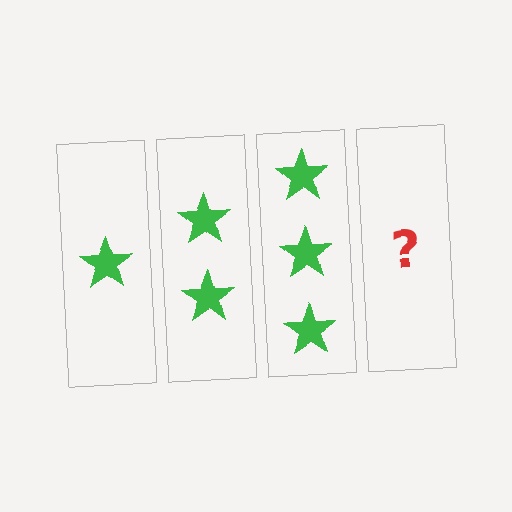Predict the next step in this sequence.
The next step is 4 stars.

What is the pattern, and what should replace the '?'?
The pattern is that each step adds one more star. The '?' should be 4 stars.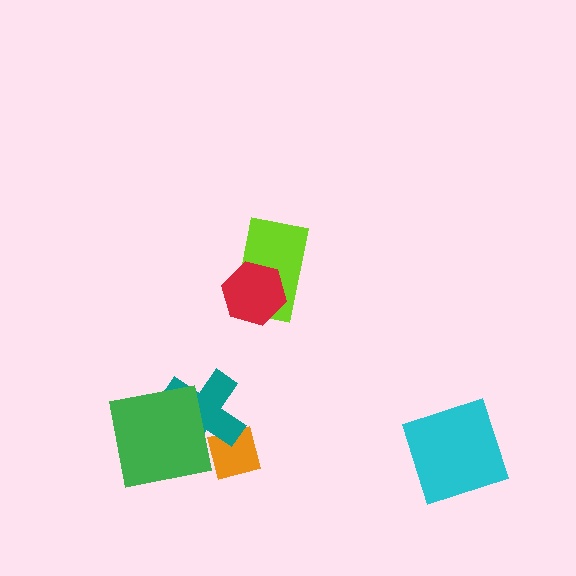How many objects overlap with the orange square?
1 object overlaps with the orange square.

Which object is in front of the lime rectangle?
The red hexagon is in front of the lime rectangle.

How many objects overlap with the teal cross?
2 objects overlap with the teal cross.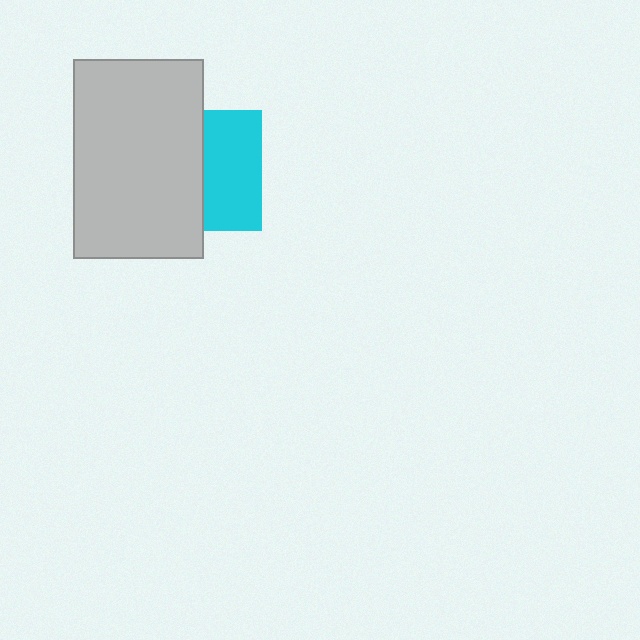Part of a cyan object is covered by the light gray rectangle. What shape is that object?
It is a square.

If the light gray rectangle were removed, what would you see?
You would see the complete cyan square.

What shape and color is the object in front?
The object in front is a light gray rectangle.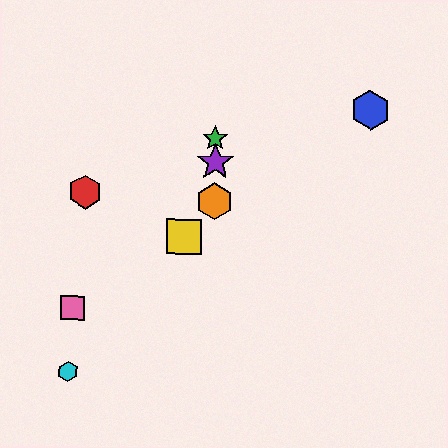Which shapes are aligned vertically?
The green star, the purple star, the orange hexagon are aligned vertically.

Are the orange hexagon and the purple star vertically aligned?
Yes, both are at x≈215.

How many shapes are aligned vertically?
3 shapes (the green star, the purple star, the orange hexagon) are aligned vertically.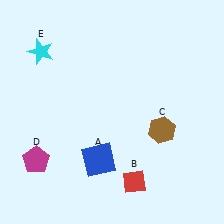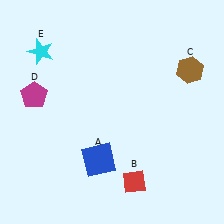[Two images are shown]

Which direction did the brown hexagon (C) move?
The brown hexagon (C) moved up.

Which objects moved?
The objects that moved are: the brown hexagon (C), the magenta pentagon (D).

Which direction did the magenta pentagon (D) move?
The magenta pentagon (D) moved up.